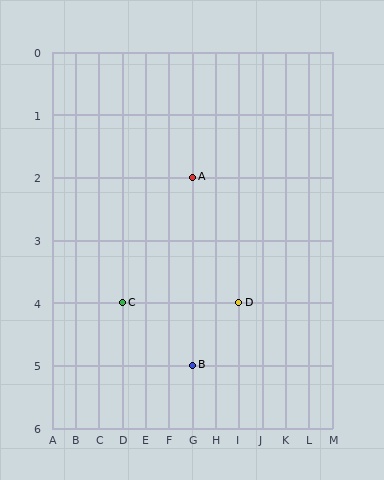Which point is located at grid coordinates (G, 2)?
Point A is at (G, 2).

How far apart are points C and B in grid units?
Points C and B are 3 columns and 1 row apart (about 3.2 grid units diagonally).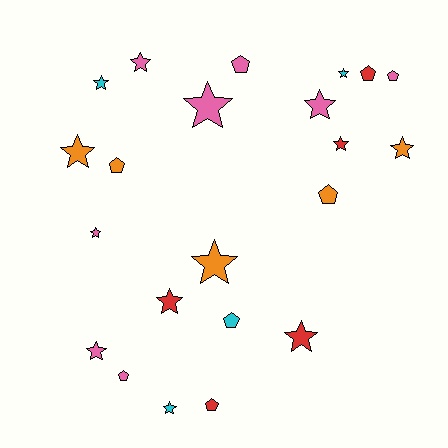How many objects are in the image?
There are 22 objects.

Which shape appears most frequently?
Star, with 14 objects.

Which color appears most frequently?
Pink, with 8 objects.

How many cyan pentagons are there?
There is 1 cyan pentagon.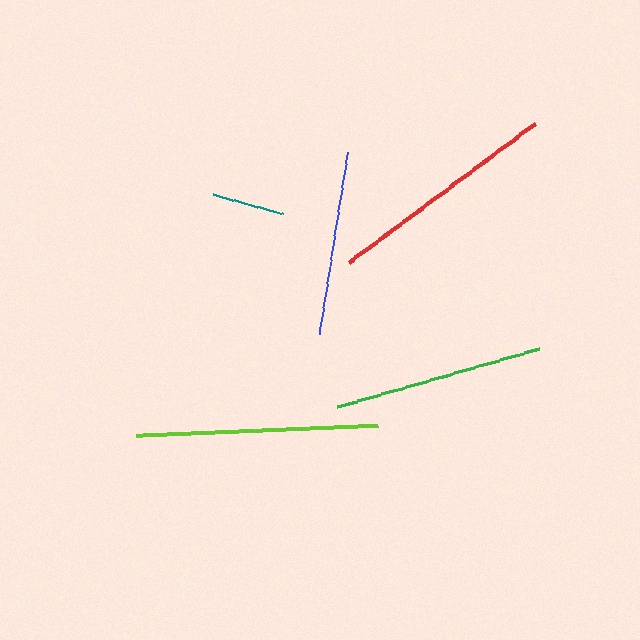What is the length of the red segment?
The red segment is approximately 232 pixels long.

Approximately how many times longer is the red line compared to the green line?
The red line is approximately 1.1 times the length of the green line.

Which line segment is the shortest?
The teal line is the shortest at approximately 72 pixels.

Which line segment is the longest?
The lime line is the longest at approximately 242 pixels.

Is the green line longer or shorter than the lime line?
The lime line is longer than the green line.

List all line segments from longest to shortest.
From longest to shortest: lime, red, green, blue, teal.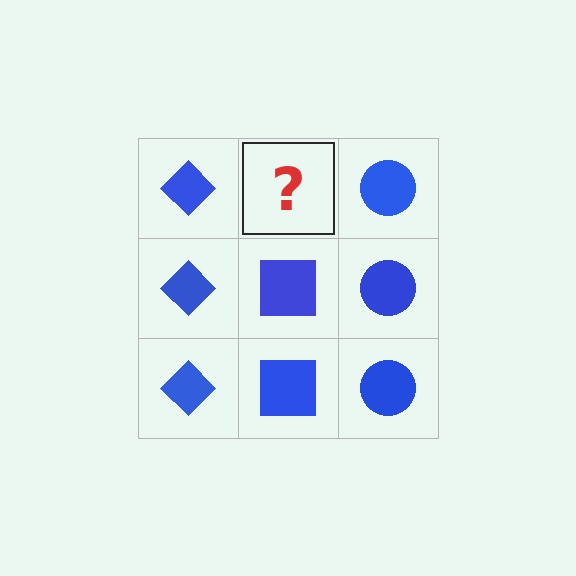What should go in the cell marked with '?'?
The missing cell should contain a blue square.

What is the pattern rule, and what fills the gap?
The rule is that each column has a consistent shape. The gap should be filled with a blue square.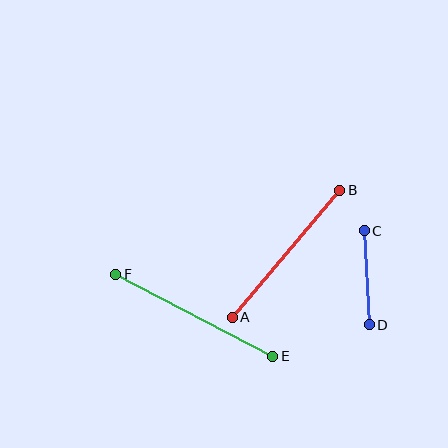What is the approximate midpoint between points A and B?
The midpoint is at approximately (286, 254) pixels.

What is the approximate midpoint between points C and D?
The midpoint is at approximately (367, 278) pixels.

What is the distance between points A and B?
The distance is approximately 166 pixels.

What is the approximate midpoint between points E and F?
The midpoint is at approximately (194, 315) pixels.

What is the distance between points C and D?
The distance is approximately 94 pixels.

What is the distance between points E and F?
The distance is approximately 177 pixels.